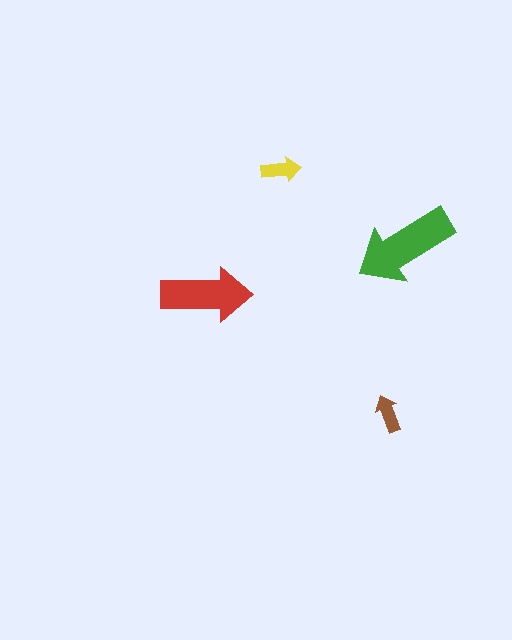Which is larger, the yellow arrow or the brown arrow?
The yellow one.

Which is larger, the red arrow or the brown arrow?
The red one.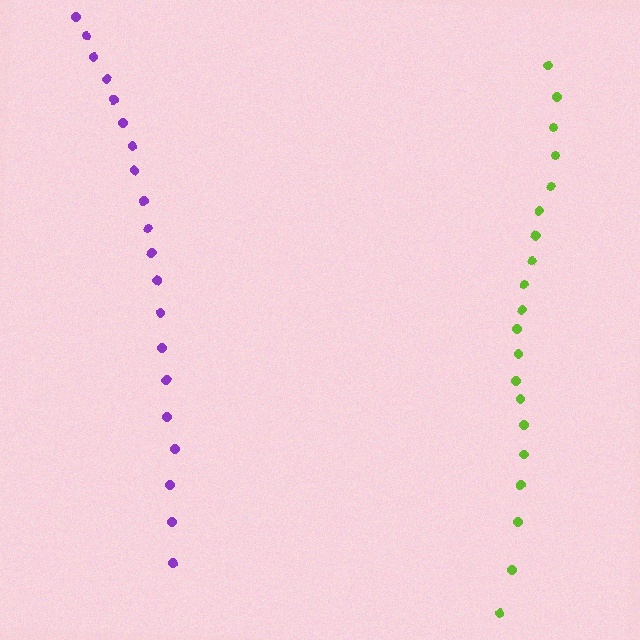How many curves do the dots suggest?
There are 2 distinct paths.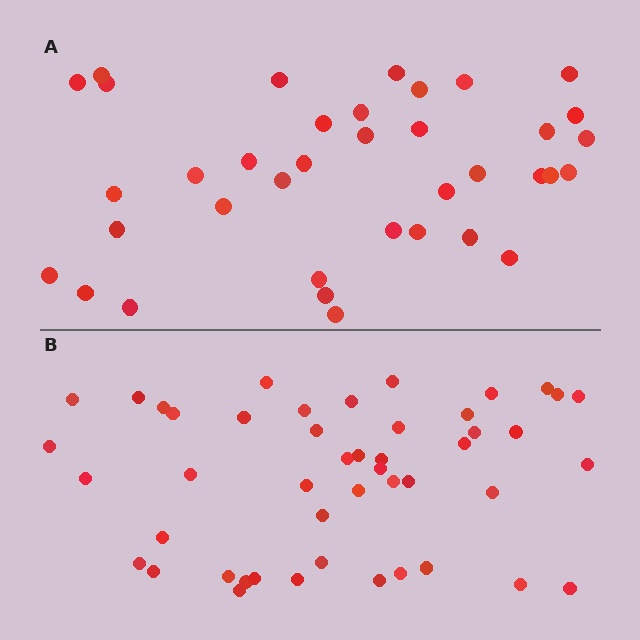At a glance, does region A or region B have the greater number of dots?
Region B (the bottom region) has more dots.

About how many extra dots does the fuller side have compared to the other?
Region B has roughly 10 or so more dots than region A.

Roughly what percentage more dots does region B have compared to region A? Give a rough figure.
About 25% more.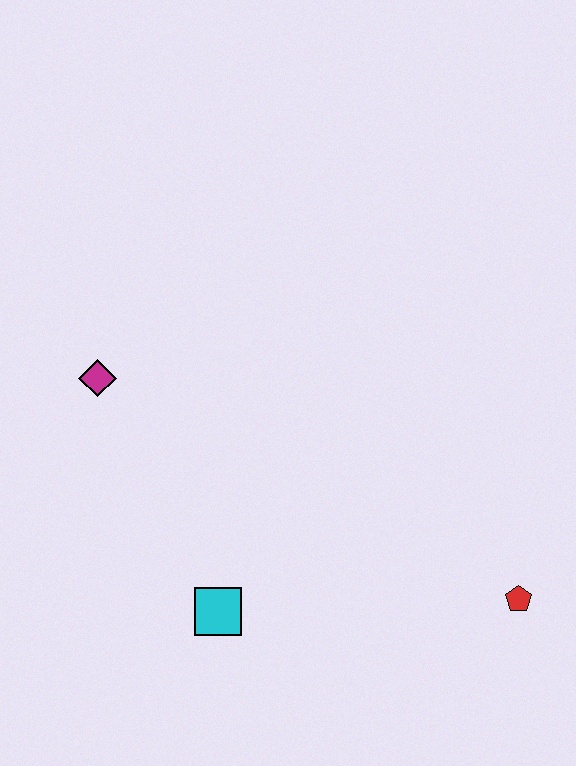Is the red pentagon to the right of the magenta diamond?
Yes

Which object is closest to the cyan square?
The magenta diamond is closest to the cyan square.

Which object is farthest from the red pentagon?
The magenta diamond is farthest from the red pentagon.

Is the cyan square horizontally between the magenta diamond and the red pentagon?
Yes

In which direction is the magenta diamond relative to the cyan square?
The magenta diamond is above the cyan square.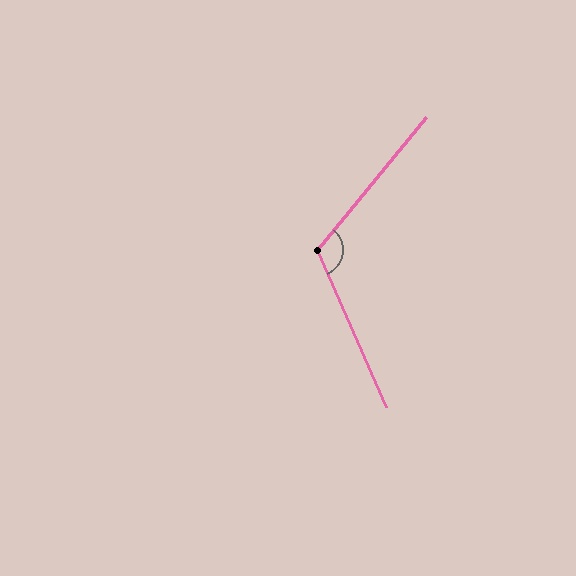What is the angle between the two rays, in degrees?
Approximately 117 degrees.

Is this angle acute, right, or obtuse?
It is obtuse.